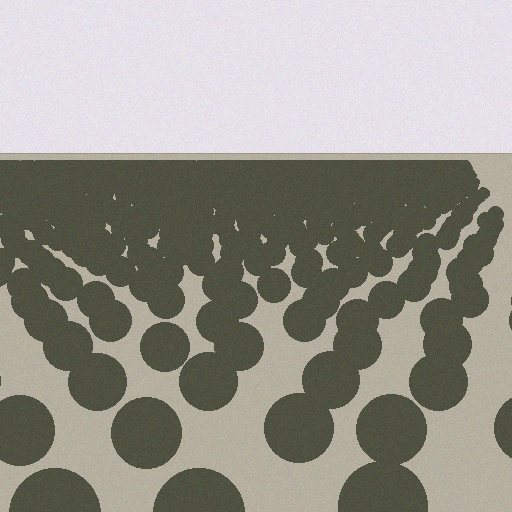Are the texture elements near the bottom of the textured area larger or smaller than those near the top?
Larger. Near the bottom, elements are closer to the viewer and appear at a bigger on-screen size.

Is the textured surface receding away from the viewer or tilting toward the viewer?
The surface is receding away from the viewer. Texture elements get smaller and denser toward the top.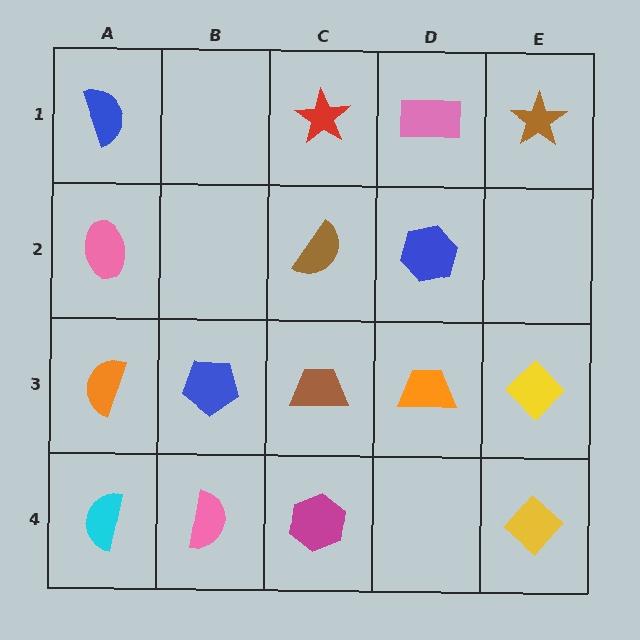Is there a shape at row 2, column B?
No, that cell is empty.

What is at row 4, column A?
A cyan semicircle.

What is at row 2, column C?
A brown semicircle.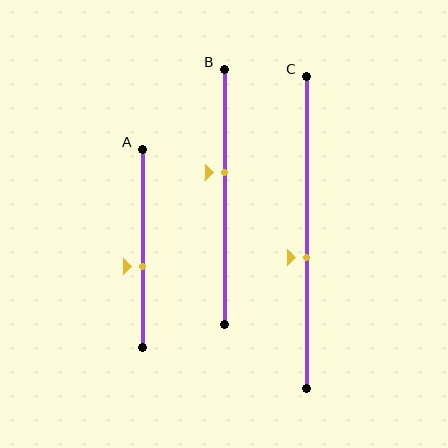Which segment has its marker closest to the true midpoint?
Segment C has its marker closest to the true midpoint.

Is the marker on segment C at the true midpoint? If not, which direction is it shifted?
No, the marker on segment C is shifted downward by about 8% of the segment length.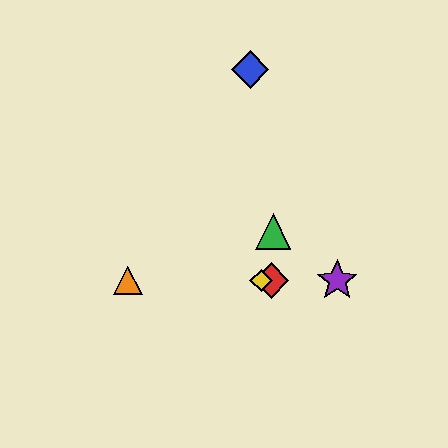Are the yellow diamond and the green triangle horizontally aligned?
No, the yellow diamond is at y≈281 and the green triangle is at y≈231.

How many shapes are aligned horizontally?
4 shapes (the red diamond, the yellow diamond, the purple star, the orange triangle) are aligned horizontally.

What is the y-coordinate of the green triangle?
The green triangle is at y≈231.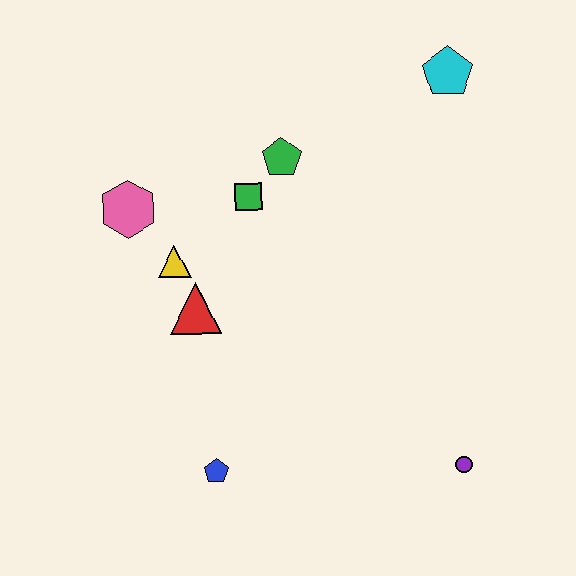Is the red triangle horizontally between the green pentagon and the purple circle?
No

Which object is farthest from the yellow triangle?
The purple circle is farthest from the yellow triangle.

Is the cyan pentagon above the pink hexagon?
Yes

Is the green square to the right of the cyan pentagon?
No